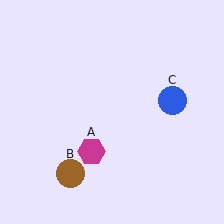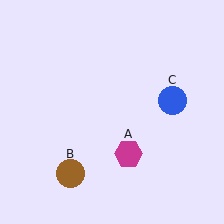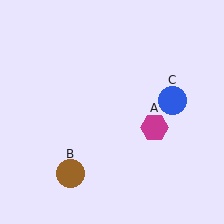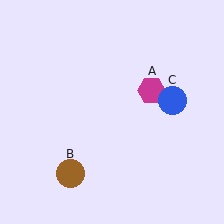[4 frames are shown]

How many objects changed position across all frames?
1 object changed position: magenta hexagon (object A).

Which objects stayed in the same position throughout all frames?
Brown circle (object B) and blue circle (object C) remained stationary.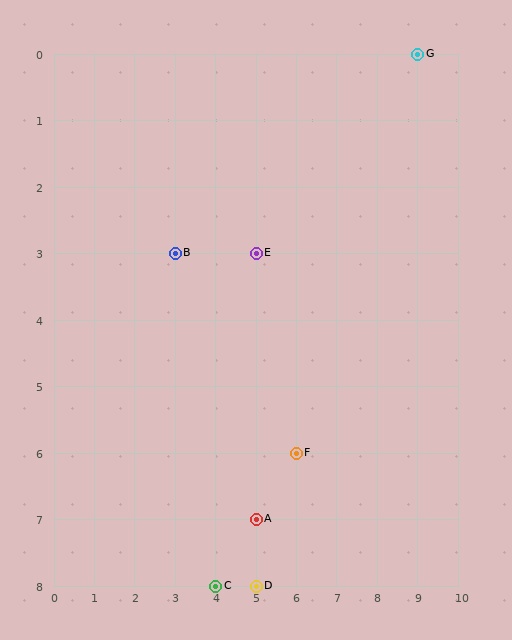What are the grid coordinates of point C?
Point C is at grid coordinates (4, 8).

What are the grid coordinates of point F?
Point F is at grid coordinates (6, 6).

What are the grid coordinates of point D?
Point D is at grid coordinates (5, 8).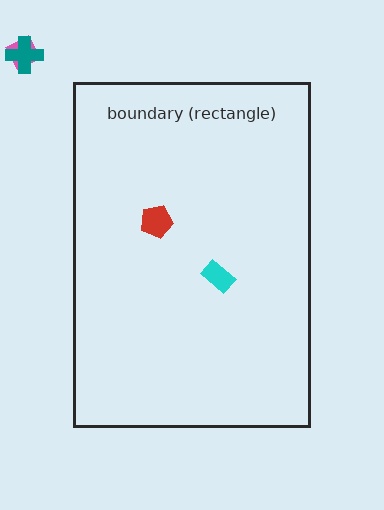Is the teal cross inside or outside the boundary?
Outside.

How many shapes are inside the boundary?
2 inside, 2 outside.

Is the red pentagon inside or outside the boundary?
Inside.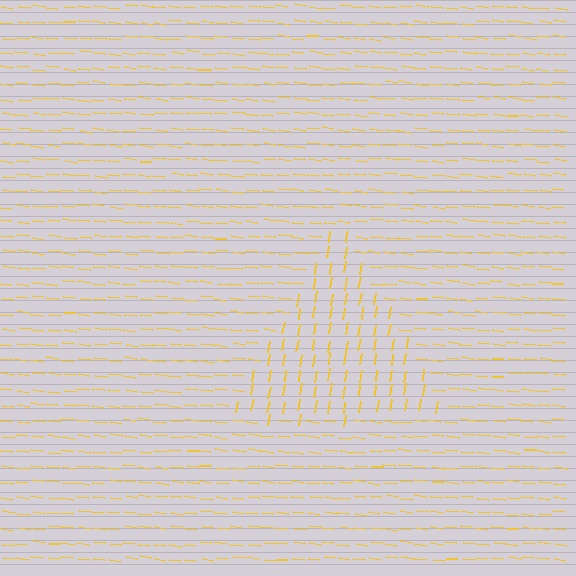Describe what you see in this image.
The image is filled with small yellow line segments. A triangle region in the image has lines oriented differently from the surrounding lines, creating a visible texture boundary.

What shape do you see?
I see a triangle.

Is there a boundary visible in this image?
Yes, there is a texture boundary formed by a change in line orientation.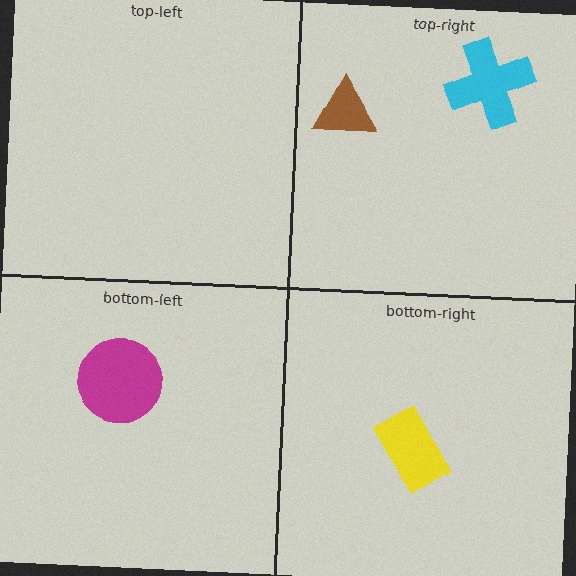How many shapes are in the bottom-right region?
1.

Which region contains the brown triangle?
The top-right region.